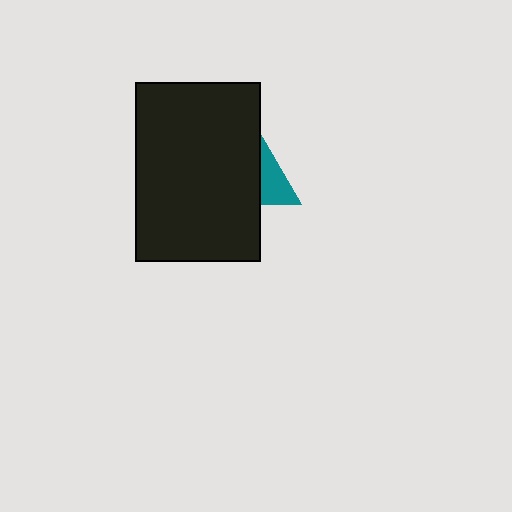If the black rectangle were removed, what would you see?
You would see the complete teal triangle.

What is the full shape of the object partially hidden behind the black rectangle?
The partially hidden object is a teal triangle.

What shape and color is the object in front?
The object in front is a black rectangle.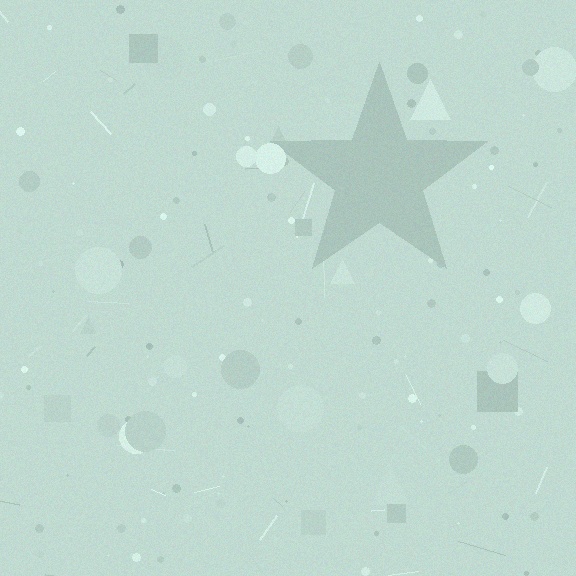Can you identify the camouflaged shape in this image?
The camouflaged shape is a star.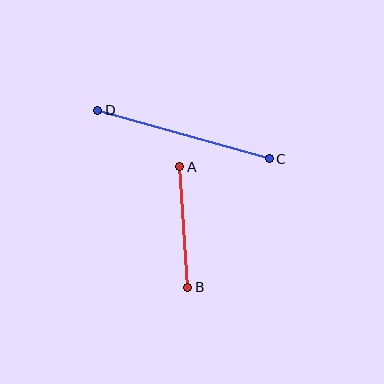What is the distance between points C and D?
The distance is approximately 178 pixels.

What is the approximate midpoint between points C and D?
The midpoint is at approximately (184, 134) pixels.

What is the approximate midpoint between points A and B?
The midpoint is at approximately (184, 227) pixels.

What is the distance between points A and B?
The distance is approximately 121 pixels.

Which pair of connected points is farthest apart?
Points C and D are farthest apart.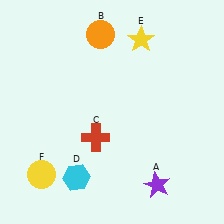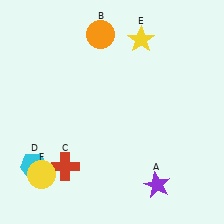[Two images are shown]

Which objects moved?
The objects that moved are: the red cross (C), the cyan hexagon (D).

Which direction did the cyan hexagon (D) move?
The cyan hexagon (D) moved left.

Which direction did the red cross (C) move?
The red cross (C) moved left.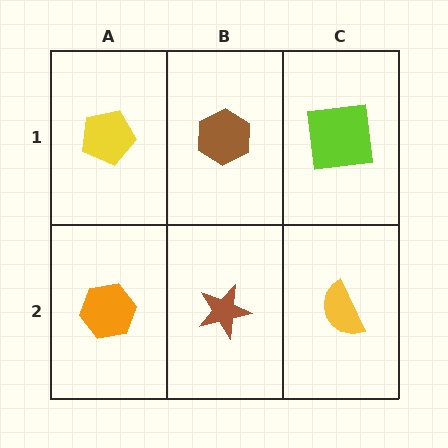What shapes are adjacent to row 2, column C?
A lime square (row 1, column C), a brown star (row 2, column B).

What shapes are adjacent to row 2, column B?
A brown hexagon (row 1, column B), an orange hexagon (row 2, column A), a yellow semicircle (row 2, column C).